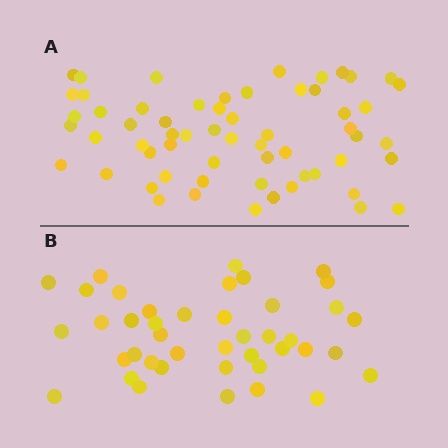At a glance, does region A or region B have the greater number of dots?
Region A (the top region) has more dots.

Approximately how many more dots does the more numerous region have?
Region A has approximately 20 more dots than region B.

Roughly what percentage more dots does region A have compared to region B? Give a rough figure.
About 45% more.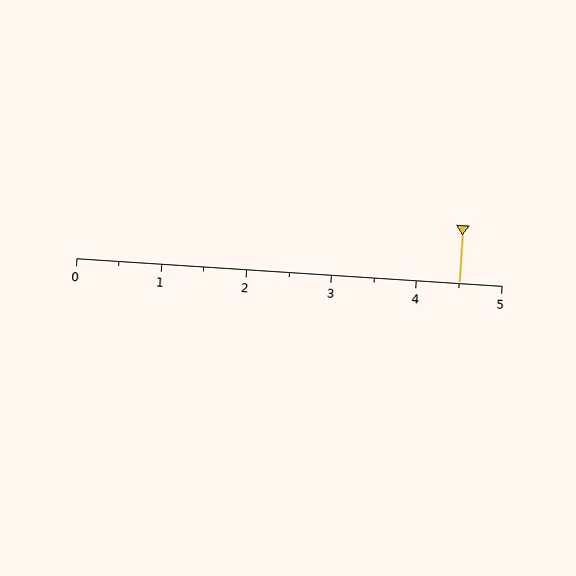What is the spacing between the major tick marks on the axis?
The major ticks are spaced 1 apart.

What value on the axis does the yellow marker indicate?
The marker indicates approximately 4.5.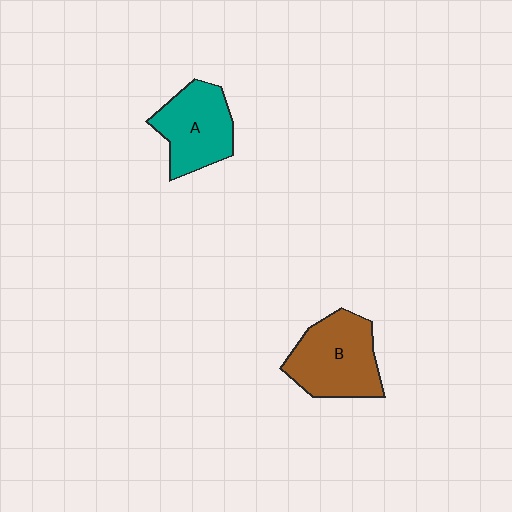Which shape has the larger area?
Shape B (brown).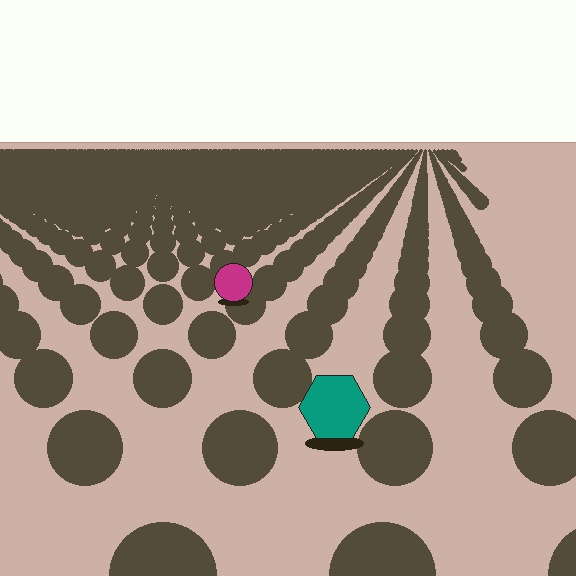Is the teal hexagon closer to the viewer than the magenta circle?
Yes. The teal hexagon is closer — you can tell from the texture gradient: the ground texture is coarser near it.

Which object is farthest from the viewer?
The magenta circle is farthest from the viewer. It appears smaller and the ground texture around it is denser.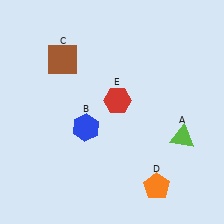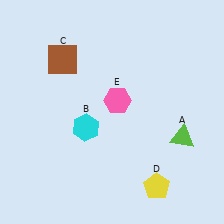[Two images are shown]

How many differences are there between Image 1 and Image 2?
There are 3 differences between the two images.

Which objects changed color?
B changed from blue to cyan. D changed from orange to yellow. E changed from red to pink.